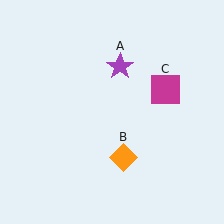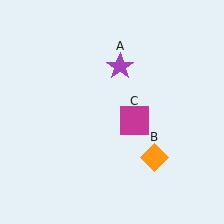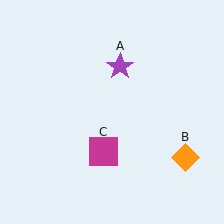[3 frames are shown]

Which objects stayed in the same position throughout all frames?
Purple star (object A) remained stationary.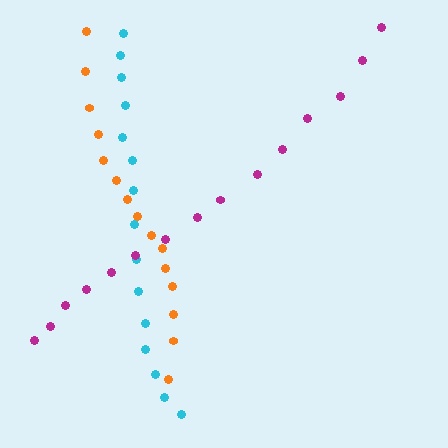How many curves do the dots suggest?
There are 3 distinct paths.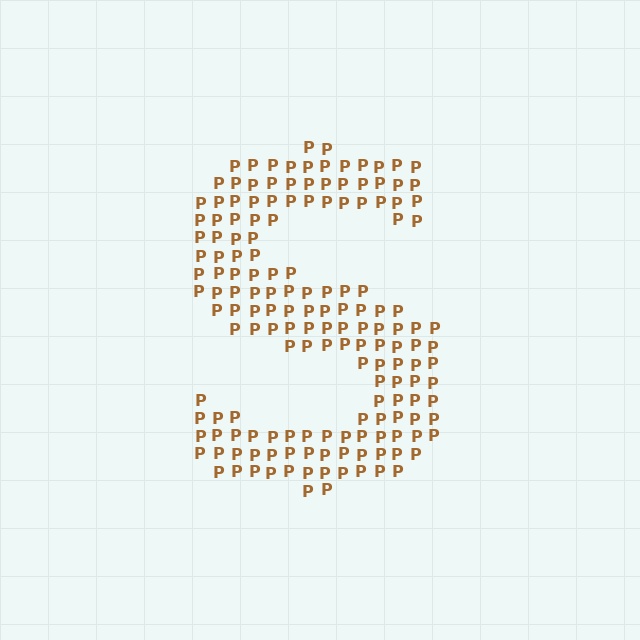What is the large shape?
The large shape is the letter S.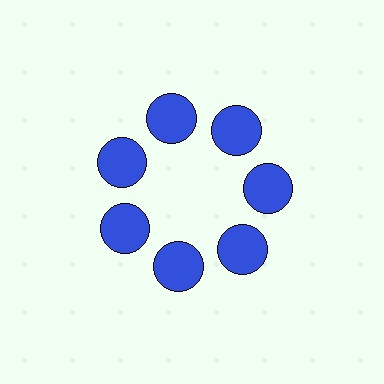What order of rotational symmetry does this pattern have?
This pattern has 7-fold rotational symmetry.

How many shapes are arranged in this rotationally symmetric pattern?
There are 7 shapes, arranged in 7 groups of 1.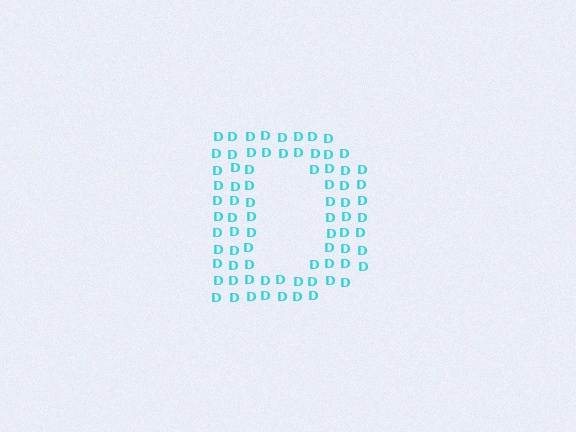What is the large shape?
The large shape is the letter D.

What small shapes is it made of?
It is made of small letter D's.